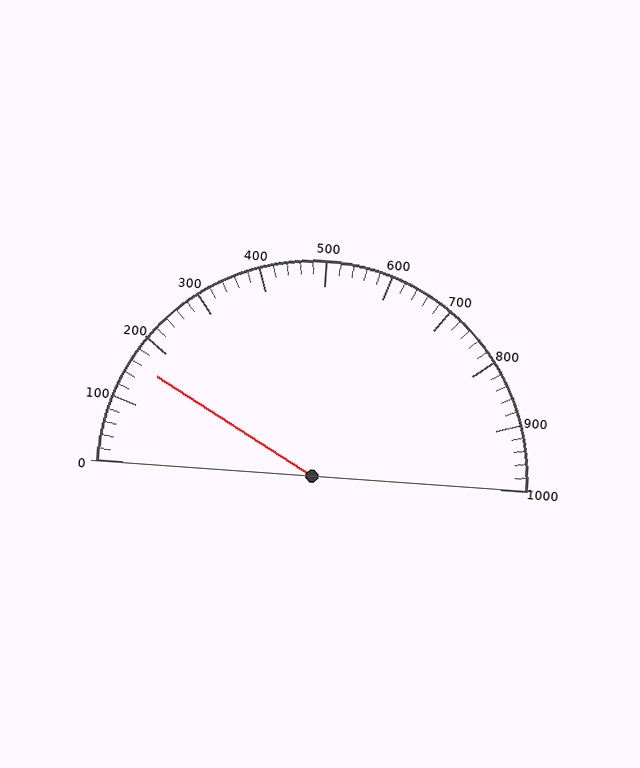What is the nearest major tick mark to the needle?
The nearest major tick mark is 200.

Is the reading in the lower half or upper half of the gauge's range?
The reading is in the lower half of the range (0 to 1000).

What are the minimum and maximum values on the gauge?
The gauge ranges from 0 to 1000.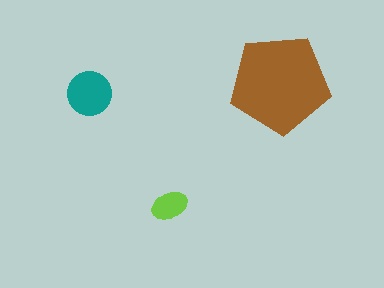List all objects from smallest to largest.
The lime ellipse, the teal circle, the brown pentagon.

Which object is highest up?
The brown pentagon is topmost.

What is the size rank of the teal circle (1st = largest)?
2nd.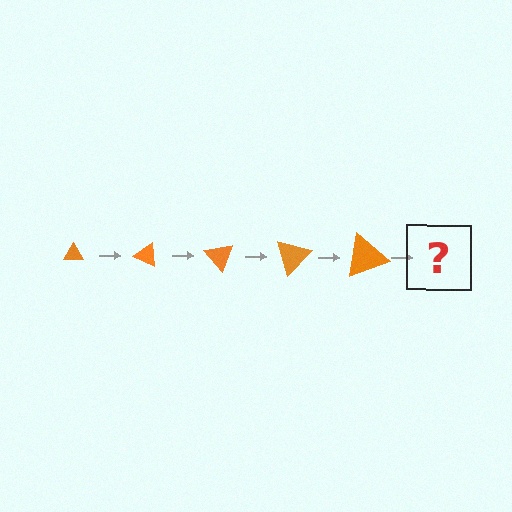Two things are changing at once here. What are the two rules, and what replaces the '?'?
The two rules are that the triangle grows larger each step and it rotates 25 degrees each step. The '?' should be a triangle, larger than the previous one and rotated 125 degrees from the start.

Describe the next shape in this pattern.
It should be a triangle, larger than the previous one and rotated 125 degrees from the start.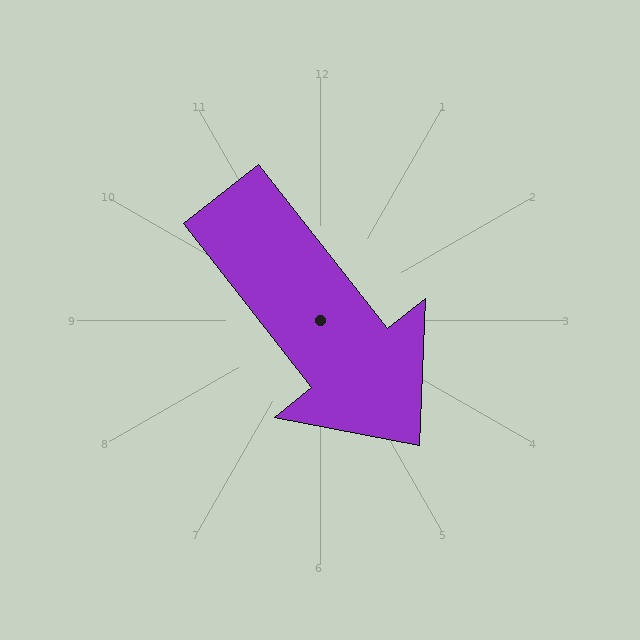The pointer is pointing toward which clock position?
Roughly 5 o'clock.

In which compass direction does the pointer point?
Southeast.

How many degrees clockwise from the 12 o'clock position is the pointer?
Approximately 142 degrees.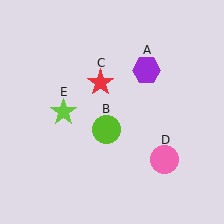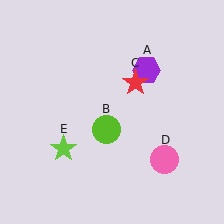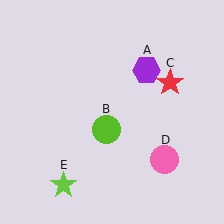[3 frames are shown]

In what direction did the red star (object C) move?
The red star (object C) moved right.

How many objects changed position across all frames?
2 objects changed position: red star (object C), lime star (object E).